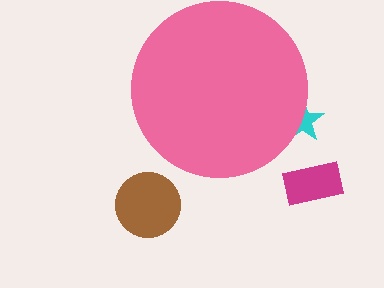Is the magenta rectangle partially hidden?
No, the magenta rectangle is fully visible.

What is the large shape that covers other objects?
A pink circle.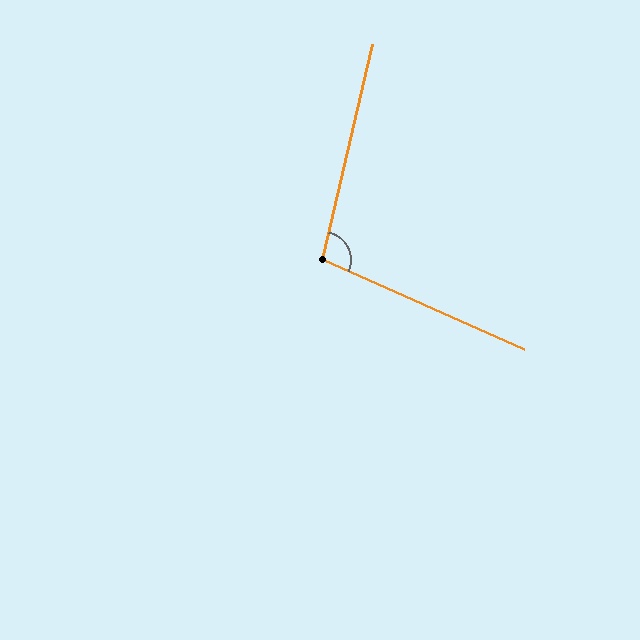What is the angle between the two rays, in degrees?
Approximately 101 degrees.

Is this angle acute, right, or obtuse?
It is obtuse.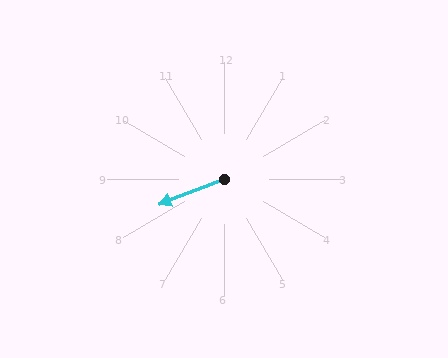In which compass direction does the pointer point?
West.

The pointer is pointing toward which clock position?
Roughly 8 o'clock.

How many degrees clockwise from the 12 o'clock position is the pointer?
Approximately 248 degrees.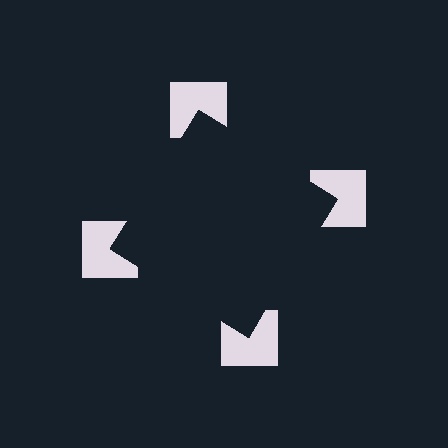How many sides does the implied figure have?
4 sides.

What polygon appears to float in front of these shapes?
An illusory square — its edges are inferred from the aligned wedge cuts in the notched squares, not physically drawn.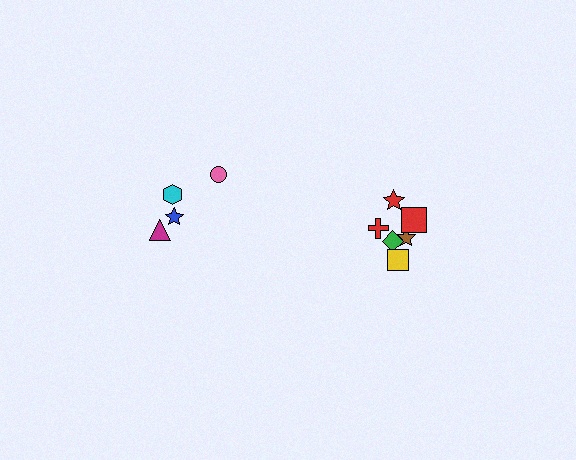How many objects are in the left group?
There are 4 objects.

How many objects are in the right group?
There are 6 objects.